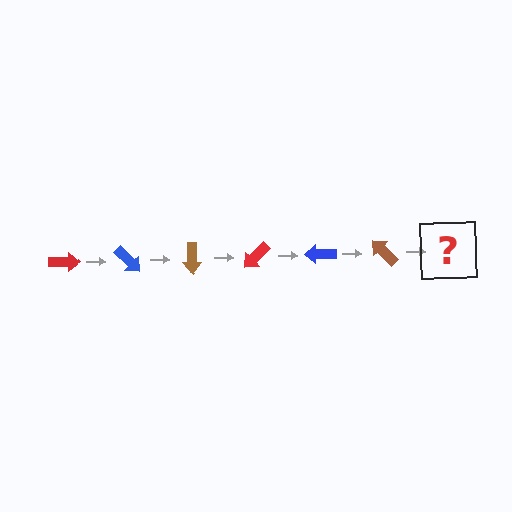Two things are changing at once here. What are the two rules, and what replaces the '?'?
The two rules are that it rotates 45 degrees each step and the color cycles through red, blue, and brown. The '?' should be a red arrow, rotated 270 degrees from the start.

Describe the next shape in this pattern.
It should be a red arrow, rotated 270 degrees from the start.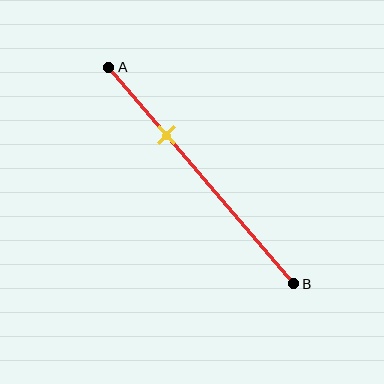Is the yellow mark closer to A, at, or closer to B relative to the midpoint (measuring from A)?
The yellow mark is closer to point A than the midpoint of segment AB.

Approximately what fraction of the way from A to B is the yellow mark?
The yellow mark is approximately 30% of the way from A to B.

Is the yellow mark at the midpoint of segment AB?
No, the mark is at about 30% from A, not at the 50% midpoint.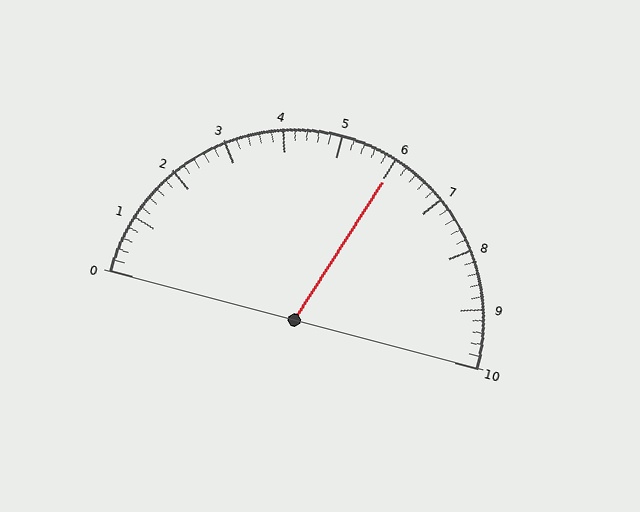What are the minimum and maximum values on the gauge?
The gauge ranges from 0 to 10.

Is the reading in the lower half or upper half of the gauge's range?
The reading is in the upper half of the range (0 to 10).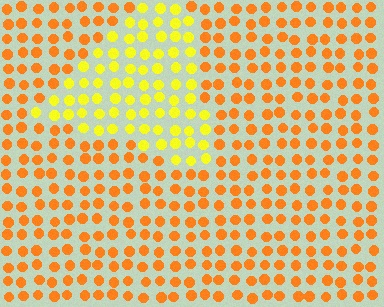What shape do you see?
I see a triangle.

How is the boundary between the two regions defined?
The boundary is defined purely by a slight shift in hue (about 35 degrees). Spacing, size, and orientation are identical on both sides.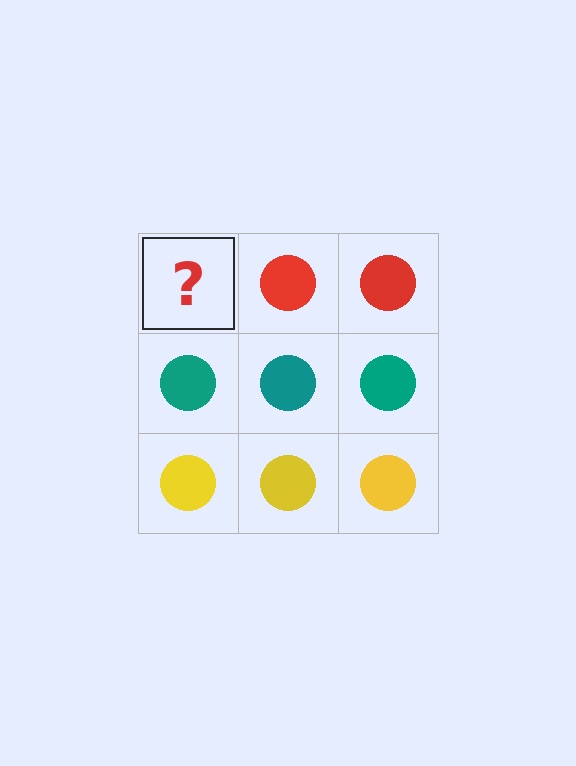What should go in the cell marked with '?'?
The missing cell should contain a red circle.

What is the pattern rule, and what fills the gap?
The rule is that each row has a consistent color. The gap should be filled with a red circle.